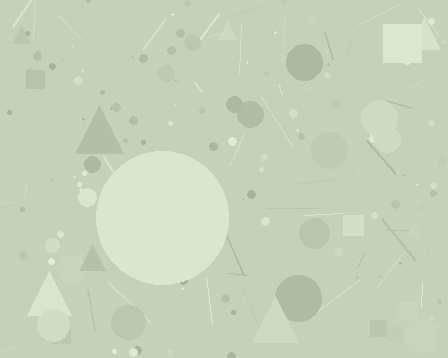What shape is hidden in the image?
A circle is hidden in the image.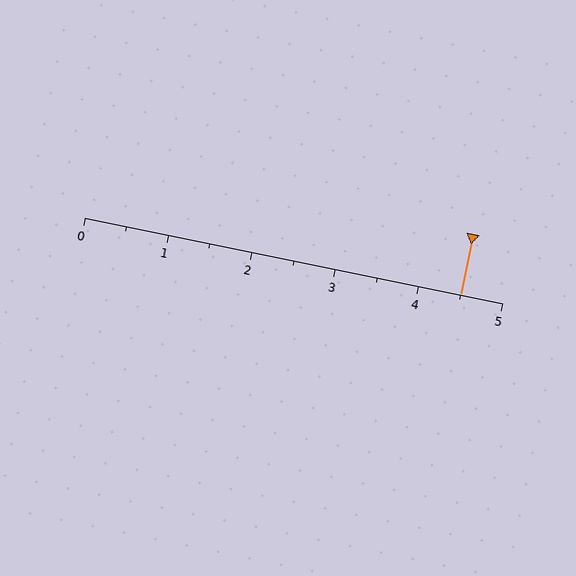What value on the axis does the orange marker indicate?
The marker indicates approximately 4.5.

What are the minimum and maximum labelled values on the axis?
The axis runs from 0 to 5.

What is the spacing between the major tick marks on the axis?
The major ticks are spaced 1 apart.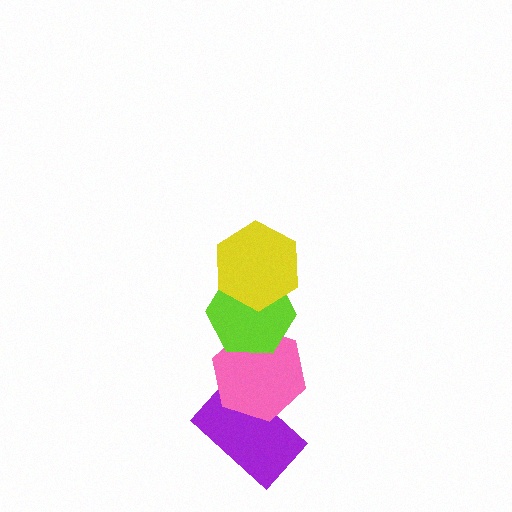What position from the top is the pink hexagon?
The pink hexagon is 3rd from the top.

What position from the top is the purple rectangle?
The purple rectangle is 4th from the top.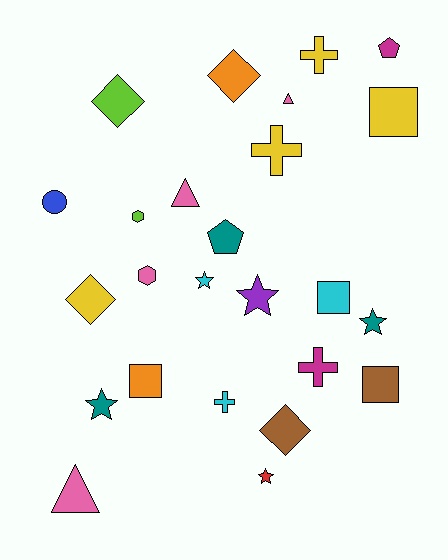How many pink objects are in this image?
There are 4 pink objects.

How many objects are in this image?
There are 25 objects.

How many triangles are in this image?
There are 3 triangles.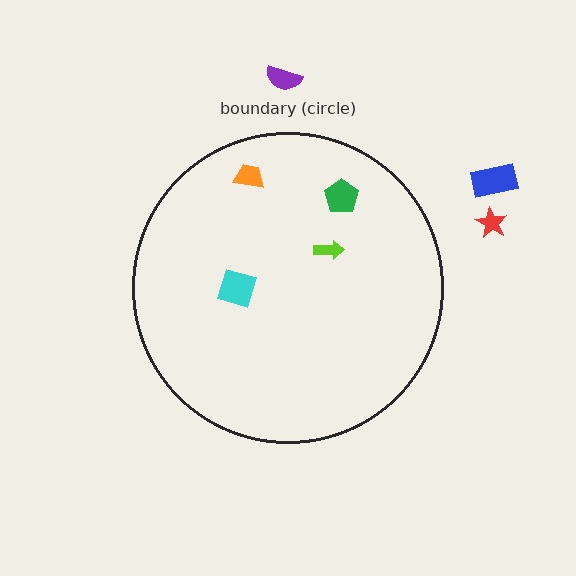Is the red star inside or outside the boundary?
Outside.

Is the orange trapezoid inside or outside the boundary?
Inside.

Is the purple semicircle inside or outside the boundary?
Outside.